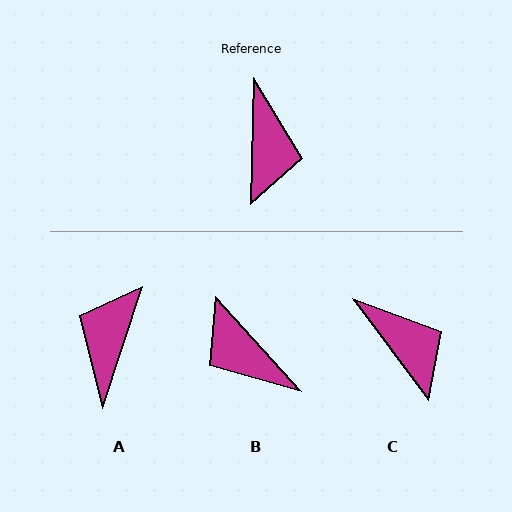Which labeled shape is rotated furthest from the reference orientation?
A, about 163 degrees away.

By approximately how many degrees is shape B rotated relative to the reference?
Approximately 136 degrees clockwise.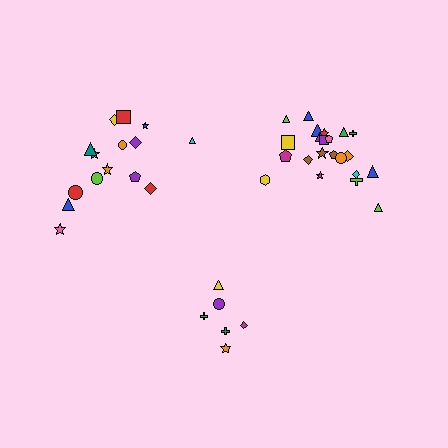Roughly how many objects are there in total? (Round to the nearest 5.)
Roughly 45 objects in total.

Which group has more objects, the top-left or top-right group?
The top-right group.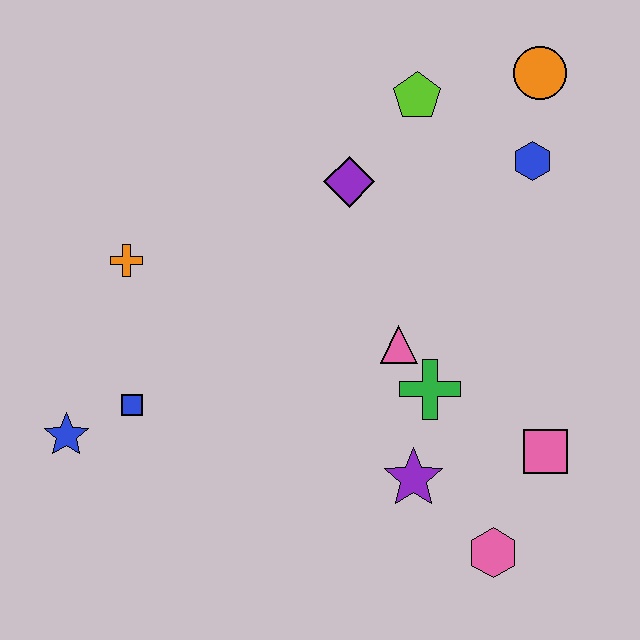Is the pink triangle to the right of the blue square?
Yes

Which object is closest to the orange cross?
The blue square is closest to the orange cross.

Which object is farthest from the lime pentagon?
The blue star is farthest from the lime pentagon.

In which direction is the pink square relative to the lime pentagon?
The pink square is below the lime pentagon.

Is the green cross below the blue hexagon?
Yes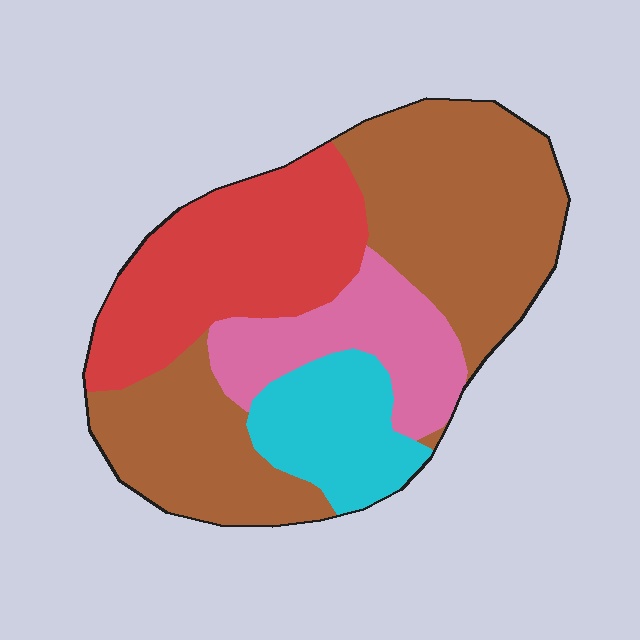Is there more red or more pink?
Red.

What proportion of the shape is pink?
Pink takes up about one sixth (1/6) of the shape.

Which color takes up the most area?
Brown, at roughly 45%.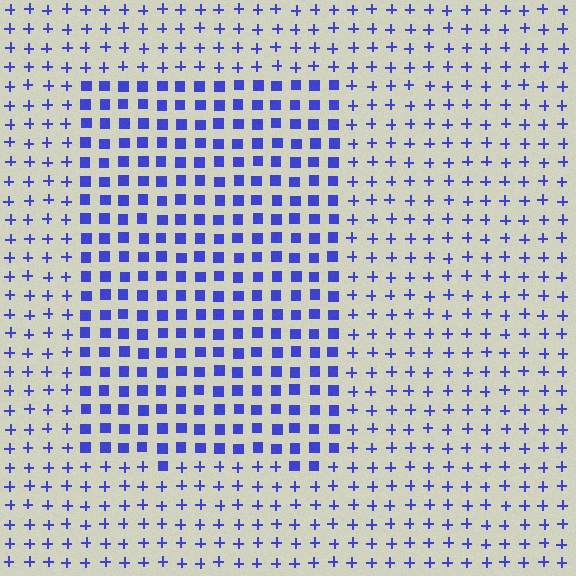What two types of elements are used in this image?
The image uses squares inside the rectangle region and plus signs outside it.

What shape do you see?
I see a rectangle.